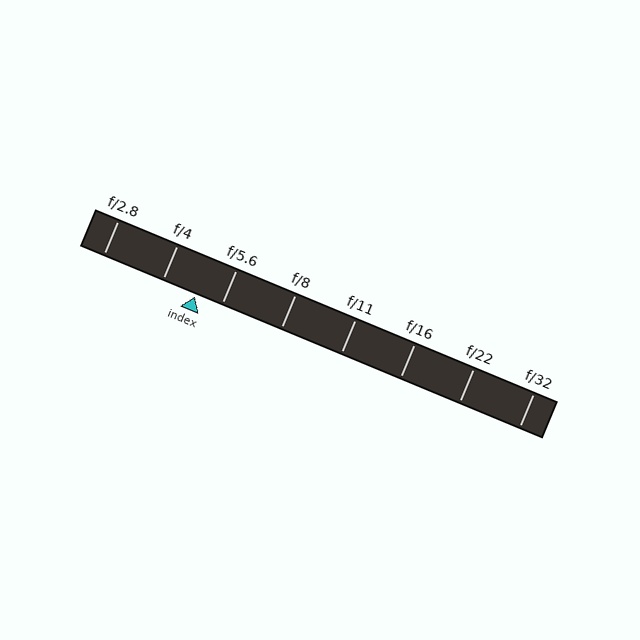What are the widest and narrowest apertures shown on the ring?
The widest aperture shown is f/2.8 and the narrowest is f/32.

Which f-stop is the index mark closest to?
The index mark is closest to f/5.6.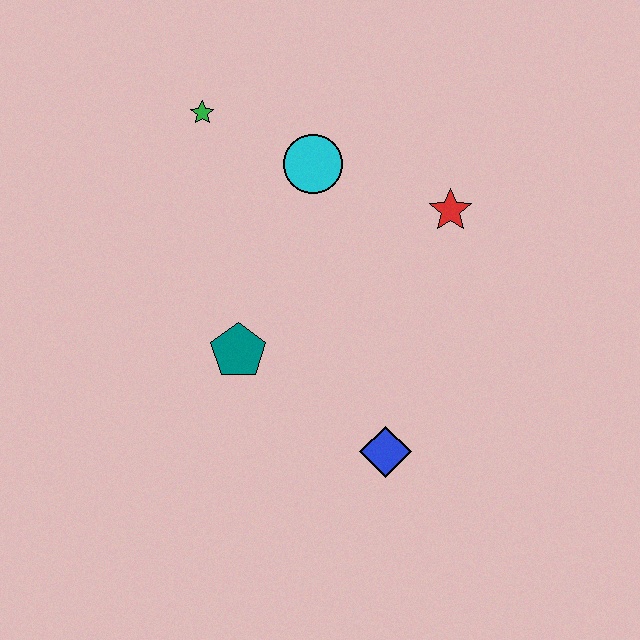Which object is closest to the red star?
The cyan circle is closest to the red star.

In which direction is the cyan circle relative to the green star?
The cyan circle is to the right of the green star.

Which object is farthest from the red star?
The green star is farthest from the red star.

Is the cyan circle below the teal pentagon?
No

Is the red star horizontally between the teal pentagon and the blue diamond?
No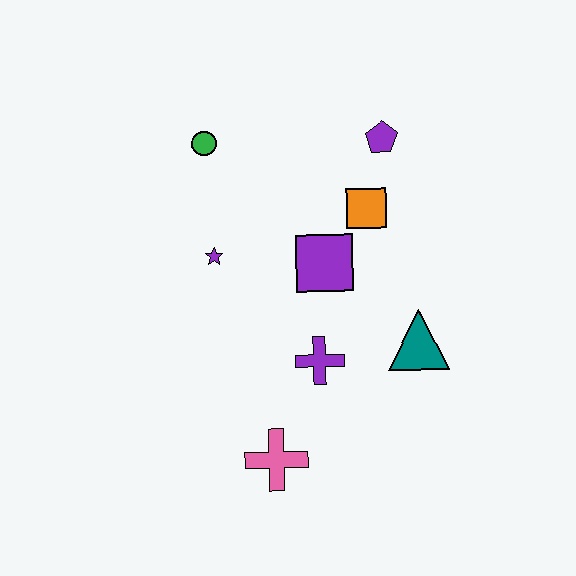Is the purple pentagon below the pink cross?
No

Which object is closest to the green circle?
The purple star is closest to the green circle.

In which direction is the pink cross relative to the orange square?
The pink cross is below the orange square.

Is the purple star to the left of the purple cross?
Yes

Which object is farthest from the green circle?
The pink cross is farthest from the green circle.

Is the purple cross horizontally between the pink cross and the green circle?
No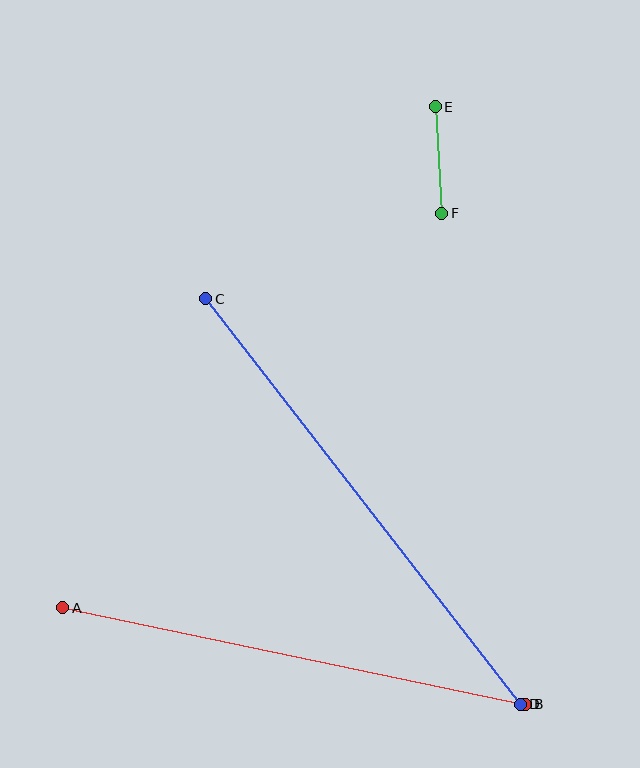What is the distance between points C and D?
The distance is approximately 513 pixels.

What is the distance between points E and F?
The distance is approximately 107 pixels.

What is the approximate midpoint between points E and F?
The midpoint is at approximately (438, 160) pixels.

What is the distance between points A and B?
The distance is approximately 472 pixels.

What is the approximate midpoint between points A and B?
The midpoint is at approximately (294, 656) pixels.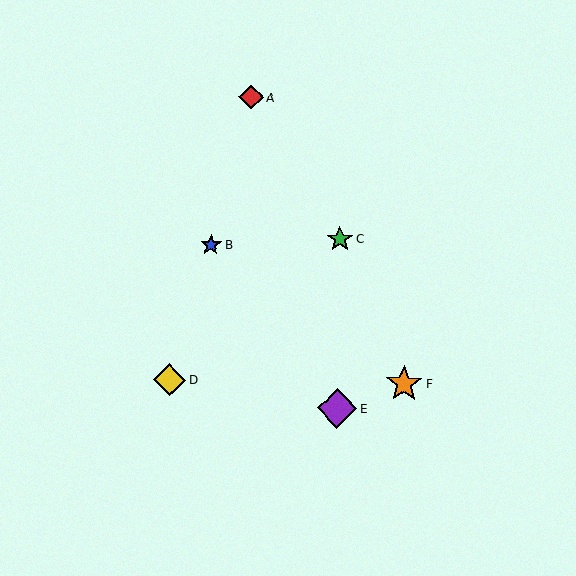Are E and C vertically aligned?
Yes, both are at x≈337.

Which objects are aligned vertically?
Objects C, E are aligned vertically.